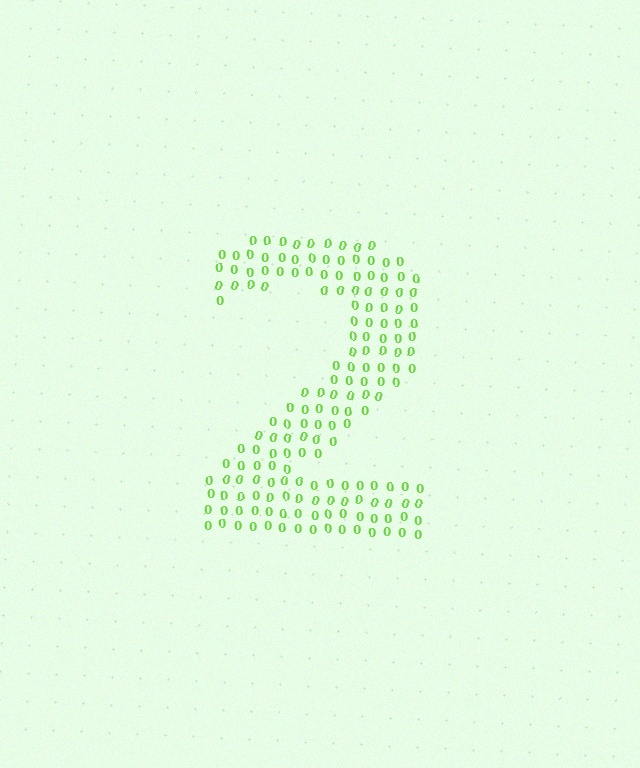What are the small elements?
The small elements are digit 0's.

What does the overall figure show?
The overall figure shows the digit 2.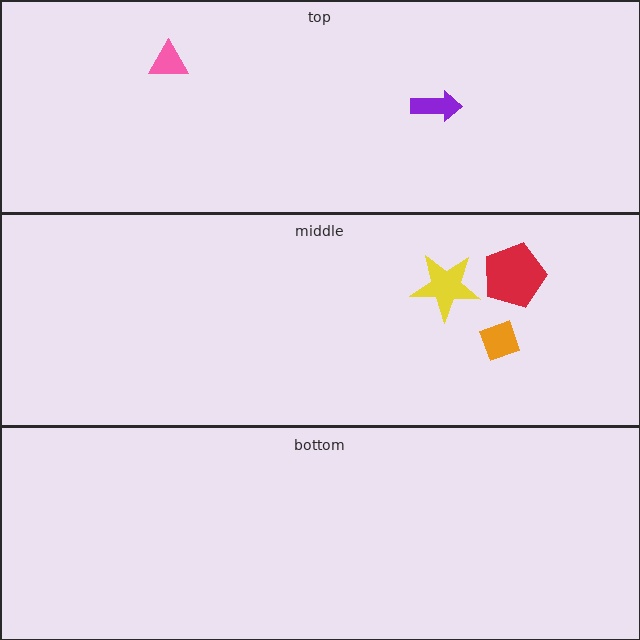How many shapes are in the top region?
2.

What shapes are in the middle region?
The yellow star, the orange diamond, the red pentagon.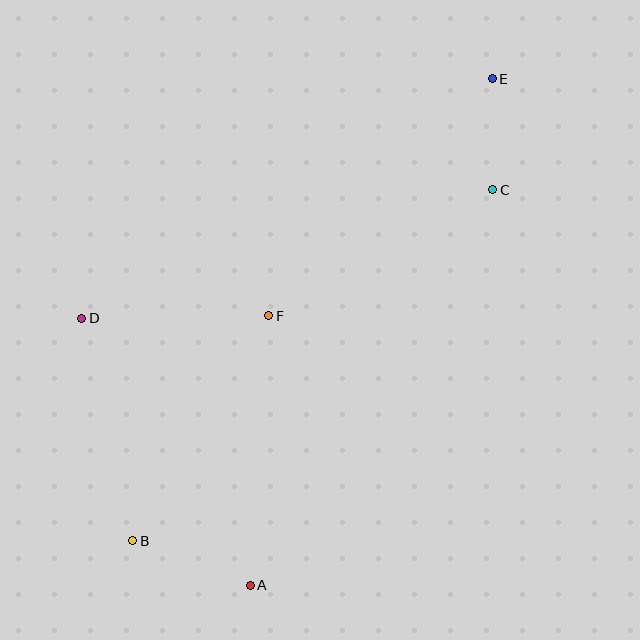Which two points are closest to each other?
Points C and E are closest to each other.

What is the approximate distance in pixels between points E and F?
The distance between E and F is approximately 326 pixels.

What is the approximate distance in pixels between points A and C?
The distance between A and C is approximately 464 pixels.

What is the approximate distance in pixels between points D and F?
The distance between D and F is approximately 187 pixels.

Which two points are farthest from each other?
Points B and E are farthest from each other.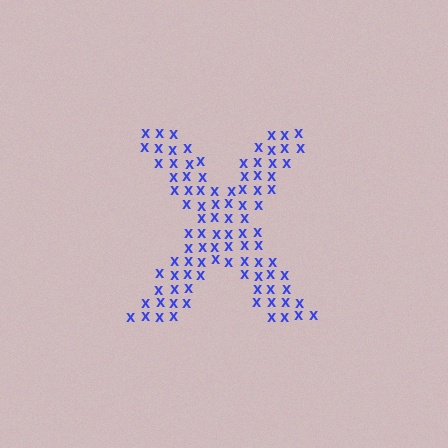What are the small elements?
The small elements are letter X's.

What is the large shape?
The large shape is the letter X.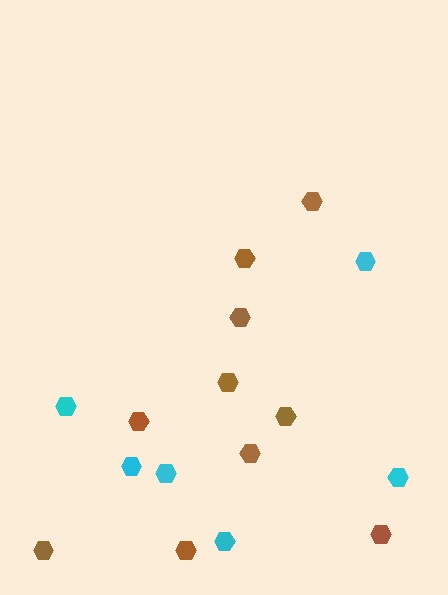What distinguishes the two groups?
There are 2 groups: one group of cyan hexagons (6) and one group of brown hexagons (10).